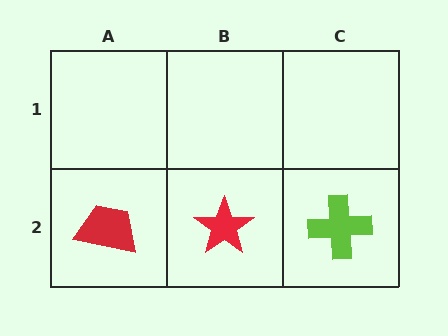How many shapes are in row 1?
0 shapes.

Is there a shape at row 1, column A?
No, that cell is empty.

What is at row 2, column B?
A red star.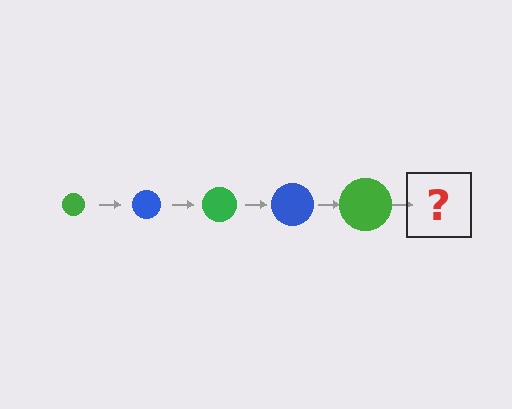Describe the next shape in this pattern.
It should be a blue circle, larger than the previous one.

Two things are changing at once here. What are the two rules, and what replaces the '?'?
The two rules are that the circle grows larger each step and the color cycles through green and blue. The '?' should be a blue circle, larger than the previous one.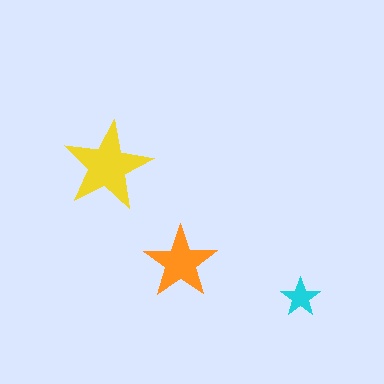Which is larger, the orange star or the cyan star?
The orange one.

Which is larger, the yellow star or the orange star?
The yellow one.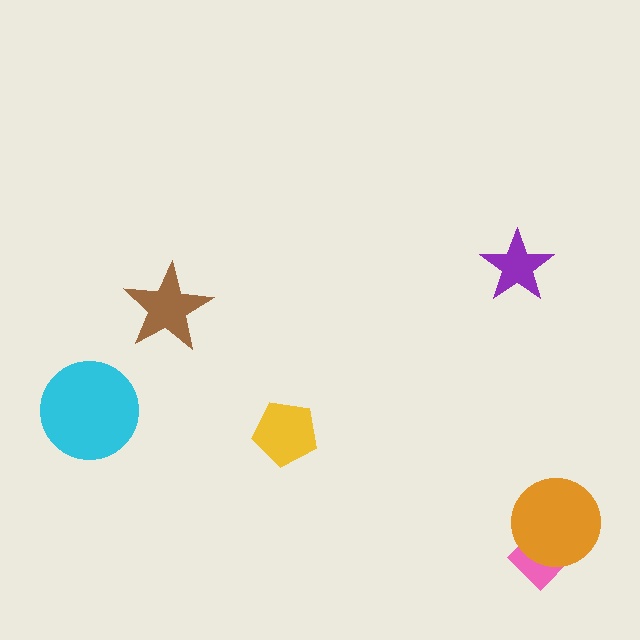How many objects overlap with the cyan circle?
0 objects overlap with the cyan circle.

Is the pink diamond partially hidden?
Yes, it is partially covered by another shape.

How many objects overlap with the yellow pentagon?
0 objects overlap with the yellow pentagon.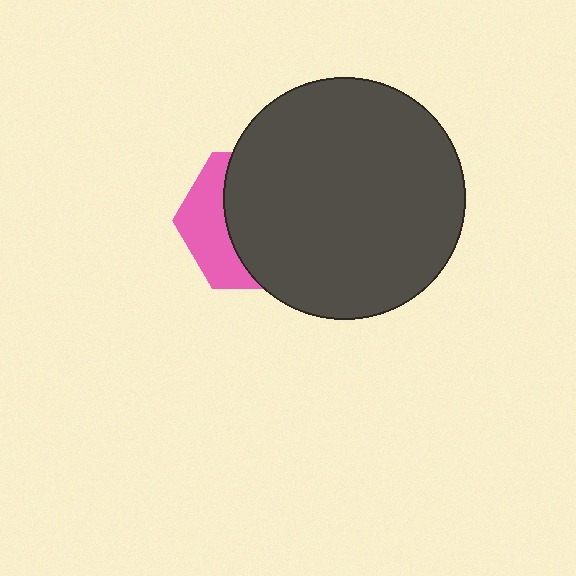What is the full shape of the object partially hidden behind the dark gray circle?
The partially hidden object is a pink hexagon.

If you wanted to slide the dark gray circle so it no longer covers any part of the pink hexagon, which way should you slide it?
Slide it right — that is the most direct way to separate the two shapes.